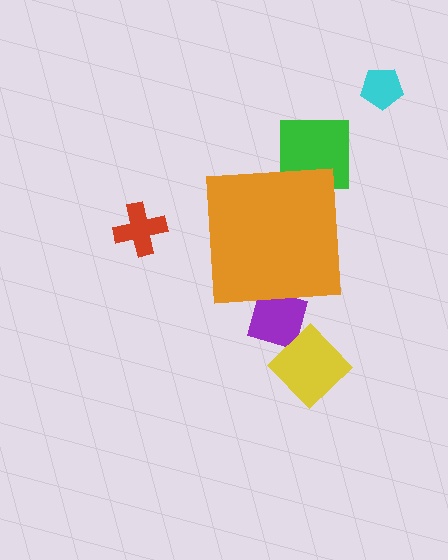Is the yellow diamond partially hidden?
No, the yellow diamond is fully visible.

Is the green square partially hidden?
Yes, the green square is partially hidden behind the orange square.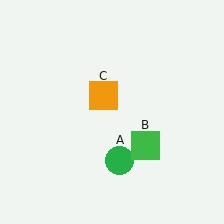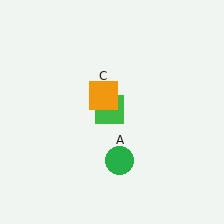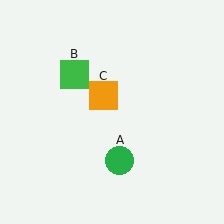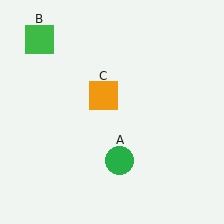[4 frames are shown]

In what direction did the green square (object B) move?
The green square (object B) moved up and to the left.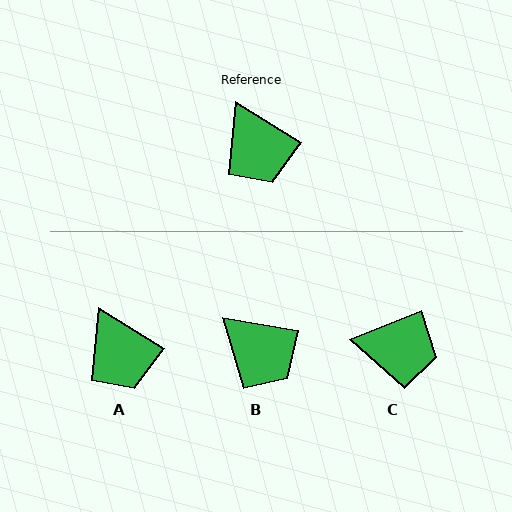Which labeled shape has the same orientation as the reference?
A.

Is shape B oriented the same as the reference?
No, it is off by about 23 degrees.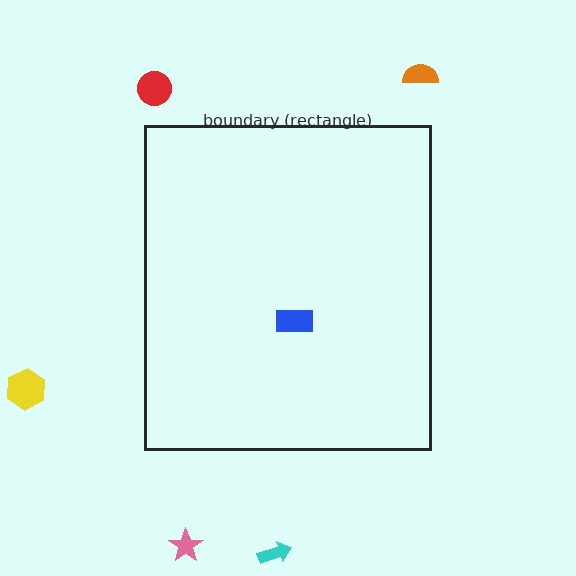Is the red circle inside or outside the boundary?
Outside.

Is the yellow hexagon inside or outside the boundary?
Outside.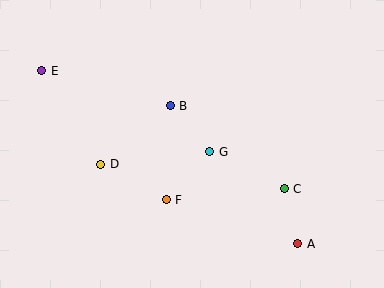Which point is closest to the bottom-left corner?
Point D is closest to the bottom-left corner.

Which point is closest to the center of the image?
Point G at (210, 152) is closest to the center.